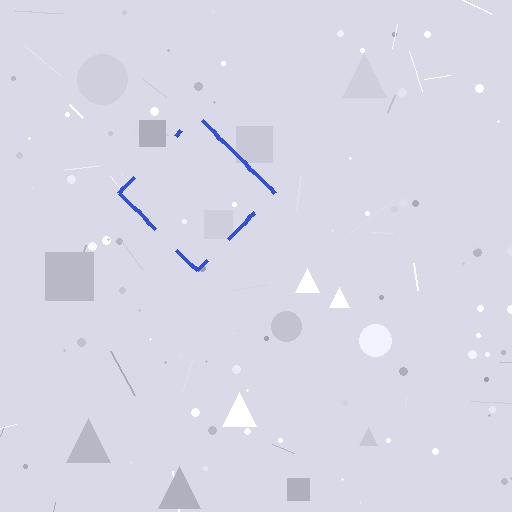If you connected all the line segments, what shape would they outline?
They would outline a diamond.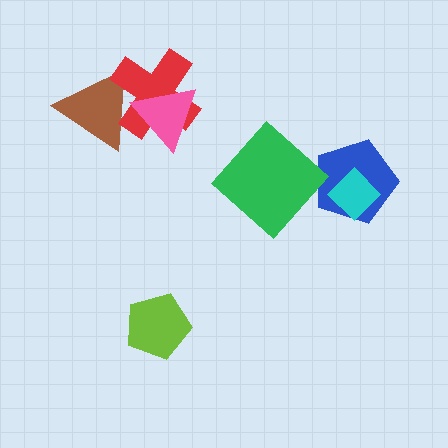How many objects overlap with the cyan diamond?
1 object overlaps with the cyan diamond.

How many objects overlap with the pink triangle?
2 objects overlap with the pink triangle.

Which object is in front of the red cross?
The pink triangle is in front of the red cross.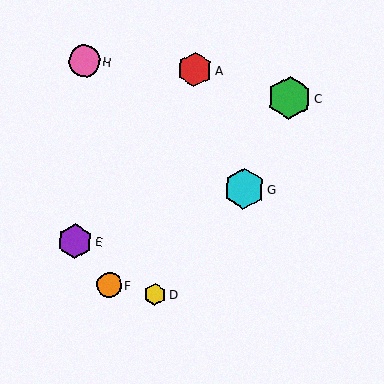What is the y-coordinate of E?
Object E is at y≈241.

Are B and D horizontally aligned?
No, B is at y≈188 and D is at y≈294.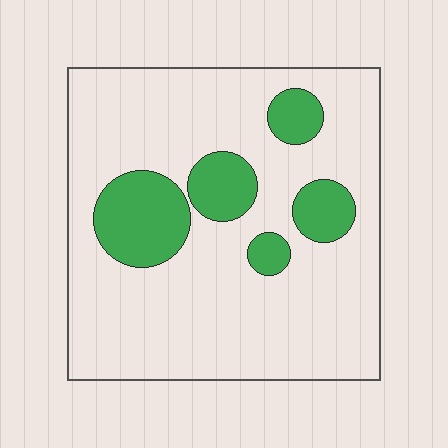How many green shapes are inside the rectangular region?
5.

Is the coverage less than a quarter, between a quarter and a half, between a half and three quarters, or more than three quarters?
Less than a quarter.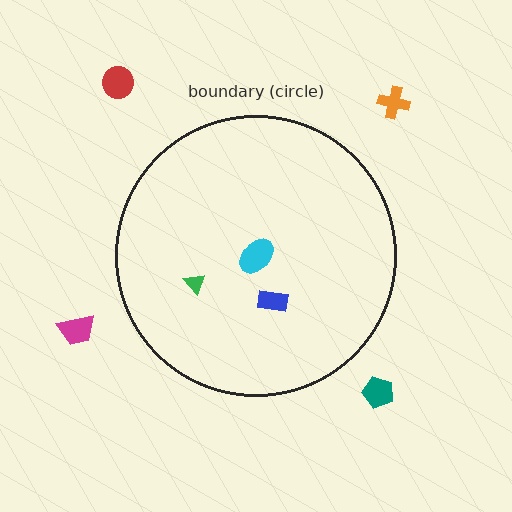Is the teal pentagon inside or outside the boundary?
Outside.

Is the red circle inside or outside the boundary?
Outside.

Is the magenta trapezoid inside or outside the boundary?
Outside.